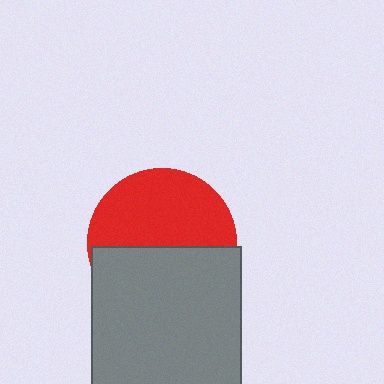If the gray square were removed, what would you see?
You would see the complete red circle.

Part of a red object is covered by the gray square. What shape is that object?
It is a circle.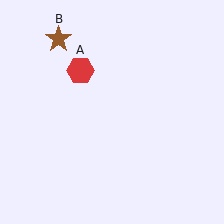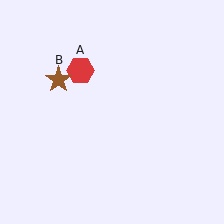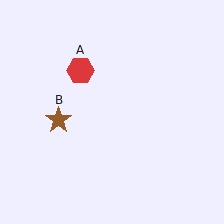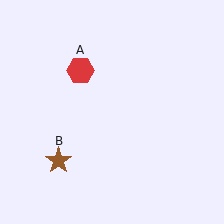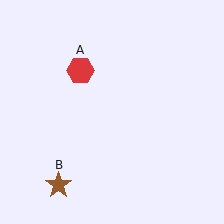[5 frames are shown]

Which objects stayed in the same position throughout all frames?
Red hexagon (object A) remained stationary.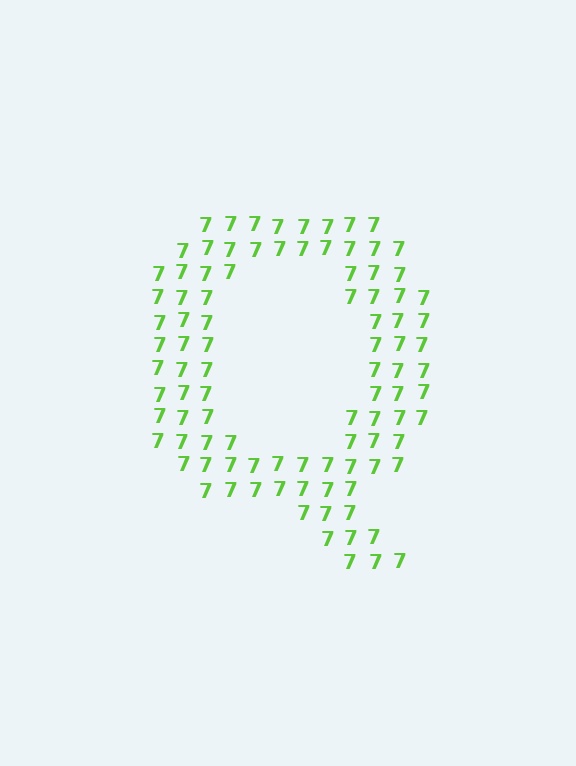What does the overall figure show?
The overall figure shows the letter Q.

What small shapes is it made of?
It is made of small digit 7's.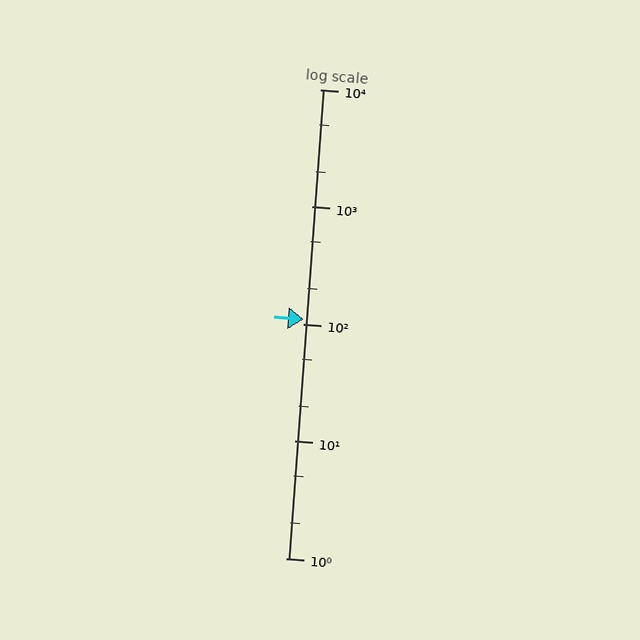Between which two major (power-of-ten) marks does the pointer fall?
The pointer is between 100 and 1000.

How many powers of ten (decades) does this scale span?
The scale spans 4 decades, from 1 to 10000.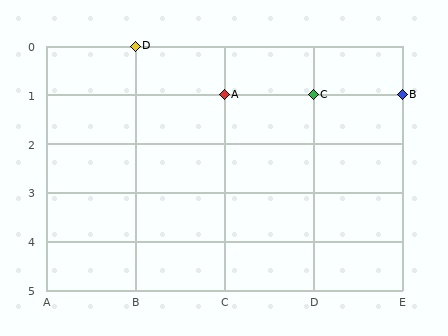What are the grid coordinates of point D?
Point D is at grid coordinates (B, 0).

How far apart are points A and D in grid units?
Points A and D are 1 column and 1 row apart (about 1.4 grid units diagonally).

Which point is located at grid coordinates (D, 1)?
Point C is at (D, 1).